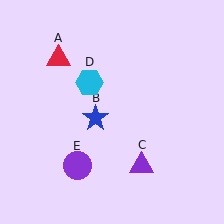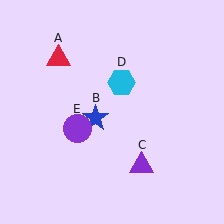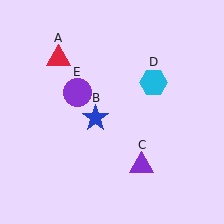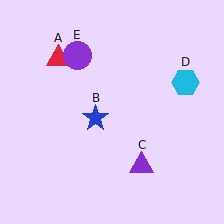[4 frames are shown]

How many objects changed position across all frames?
2 objects changed position: cyan hexagon (object D), purple circle (object E).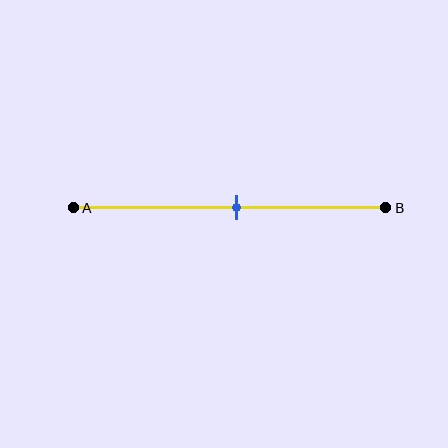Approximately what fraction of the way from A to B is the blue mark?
The blue mark is approximately 50% of the way from A to B.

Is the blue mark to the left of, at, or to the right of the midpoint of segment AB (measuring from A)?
The blue mark is approximately at the midpoint of segment AB.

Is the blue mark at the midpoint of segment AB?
Yes, the mark is approximately at the midpoint.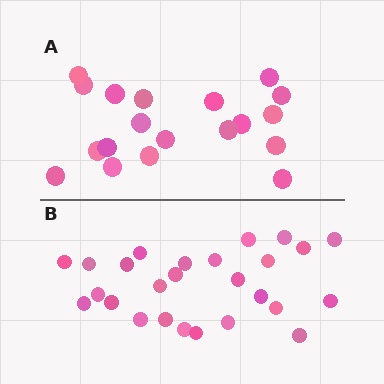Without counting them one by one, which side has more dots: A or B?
Region B (the bottom region) has more dots.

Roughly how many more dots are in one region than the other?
Region B has roughly 8 or so more dots than region A.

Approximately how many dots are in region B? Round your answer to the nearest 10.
About 30 dots. (The exact count is 26, which rounds to 30.)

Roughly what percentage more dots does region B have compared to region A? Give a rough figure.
About 35% more.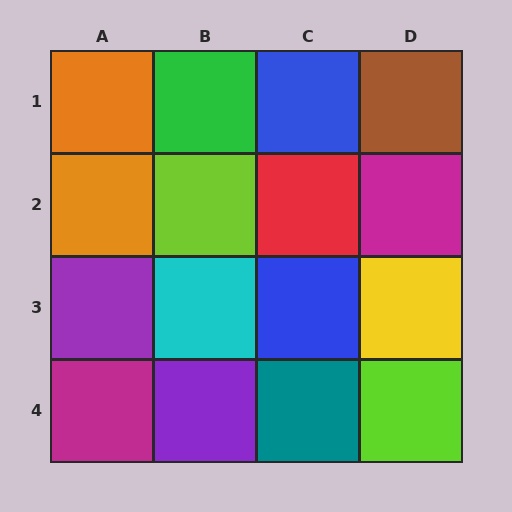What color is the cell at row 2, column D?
Magenta.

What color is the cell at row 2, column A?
Orange.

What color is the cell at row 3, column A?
Purple.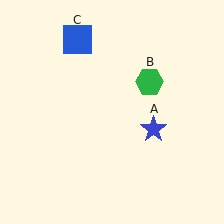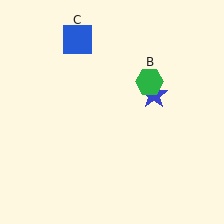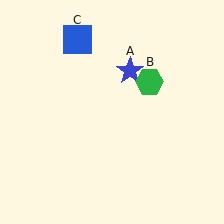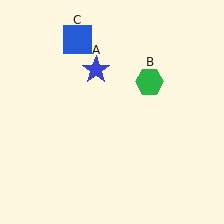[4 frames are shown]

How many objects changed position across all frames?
1 object changed position: blue star (object A).